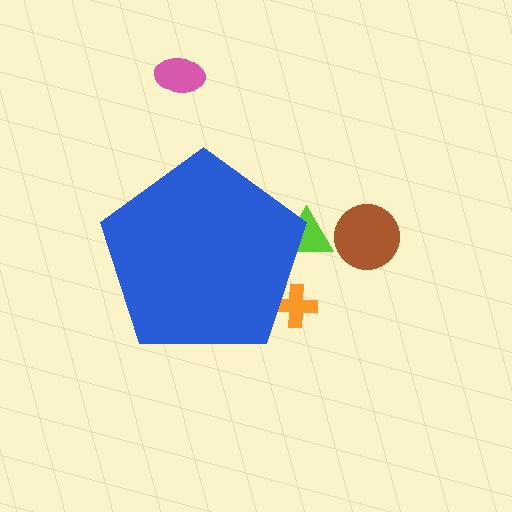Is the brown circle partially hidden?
No, the brown circle is fully visible.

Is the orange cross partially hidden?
Yes, the orange cross is partially hidden behind the blue pentagon.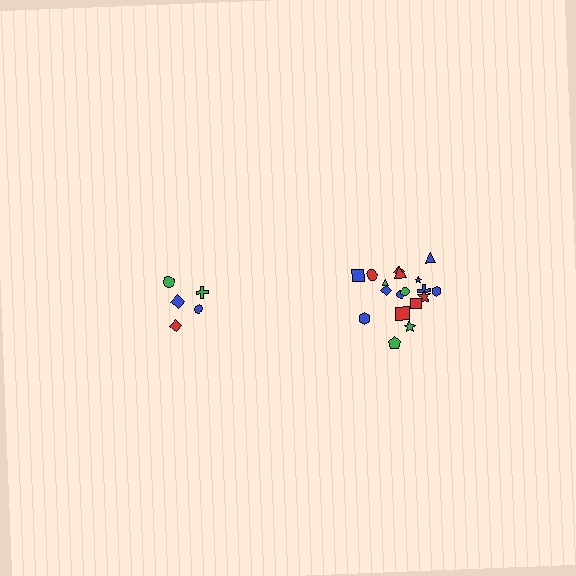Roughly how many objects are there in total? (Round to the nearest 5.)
Roughly 25 objects in total.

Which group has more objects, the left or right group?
The right group.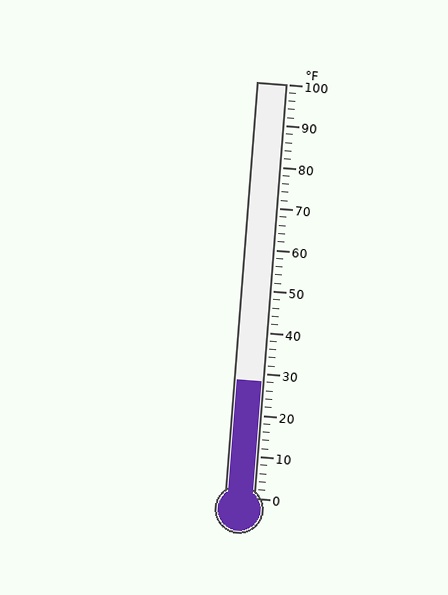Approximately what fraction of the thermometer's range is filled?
The thermometer is filled to approximately 30% of its range.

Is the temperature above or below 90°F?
The temperature is below 90°F.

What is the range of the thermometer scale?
The thermometer scale ranges from 0°F to 100°F.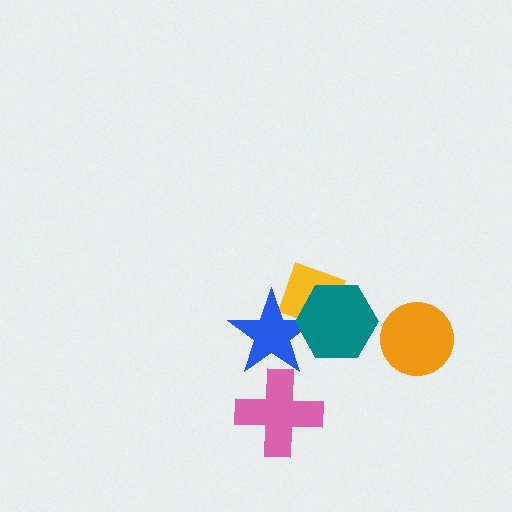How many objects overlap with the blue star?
3 objects overlap with the blue star.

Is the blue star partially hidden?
Yes, it is partially covered by another shape.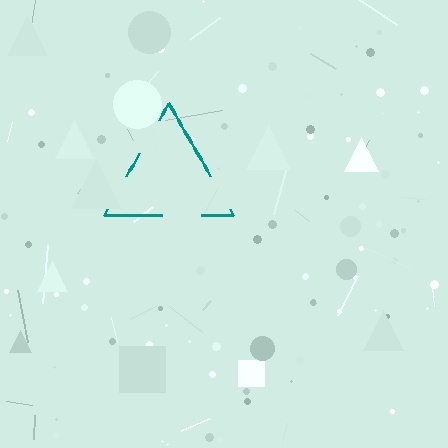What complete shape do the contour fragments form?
The contour fragments form a triangle.